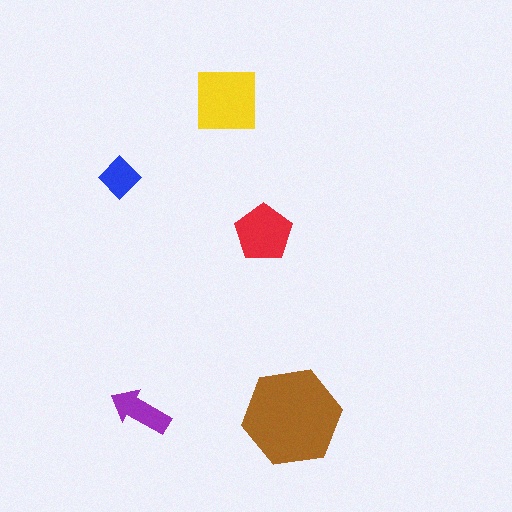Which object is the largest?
The brown hexagon.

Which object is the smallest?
The blue diamond.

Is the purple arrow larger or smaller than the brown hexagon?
Smaller.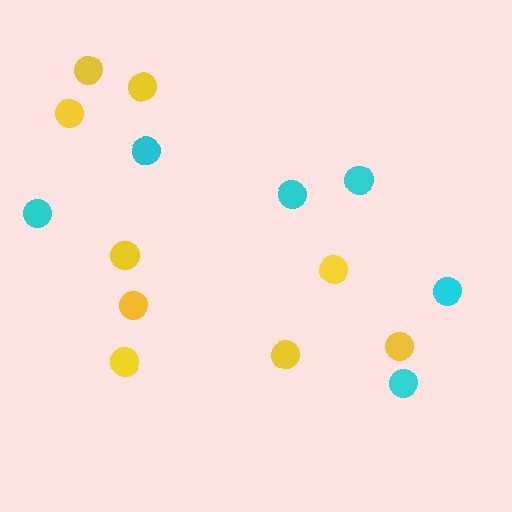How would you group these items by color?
There are 2 groups: one group of yellow circles (9) and one group of cyan circles (6).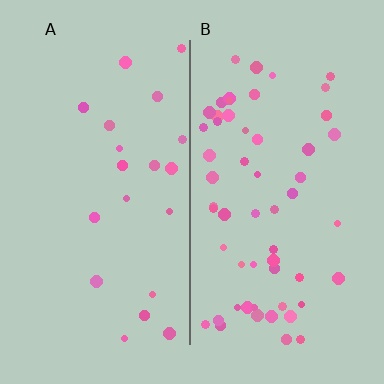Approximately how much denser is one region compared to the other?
Approximately 2.8× — region B over region A.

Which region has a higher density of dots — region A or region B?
B (the right).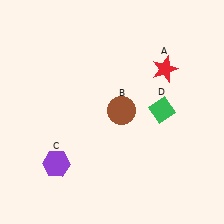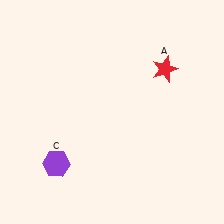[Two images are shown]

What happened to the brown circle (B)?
The brown circle (B) was removed in Image 2. It was in the top-right area of Image 1.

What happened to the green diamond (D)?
The green diamond (D) was removed in Image 2. It was in the top-right area of Image 1.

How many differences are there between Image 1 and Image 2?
There are 2 differences between the two images.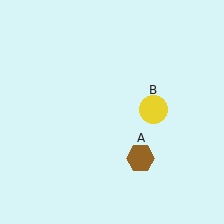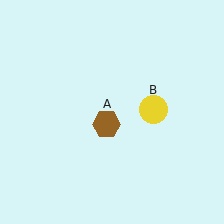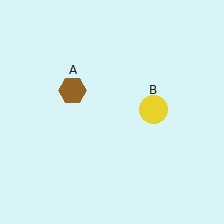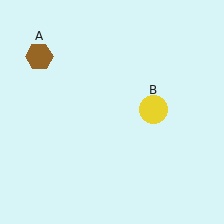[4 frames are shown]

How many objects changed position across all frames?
1 object changed position: brown hexagon (object A).